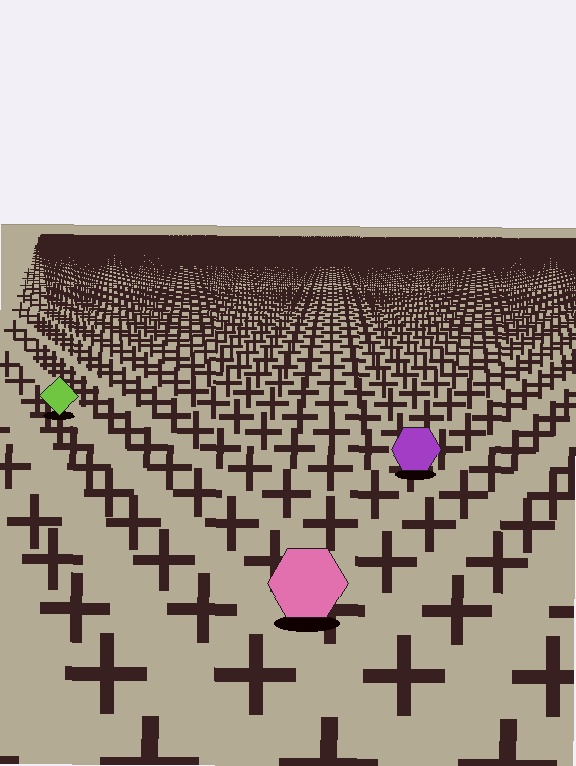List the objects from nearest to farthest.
From nearest to farthest: the pink hexagon, the purple hexagon, the lime diamond.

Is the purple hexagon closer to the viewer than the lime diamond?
Yes. The purple hexagon is closer — you can tell from the texture gradient: the ground texture is coarser near it.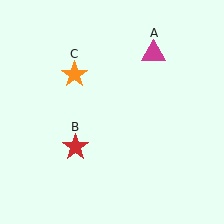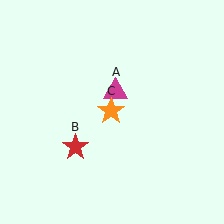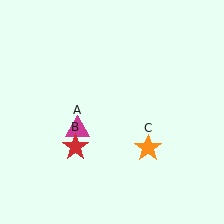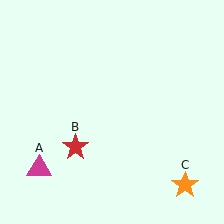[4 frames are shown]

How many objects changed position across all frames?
2 objects changed position: magenta triangle (object A), orange star (object C).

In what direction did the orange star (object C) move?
The orange star (object C) moved down and to the right.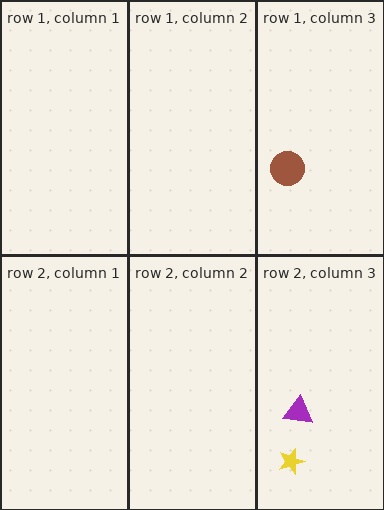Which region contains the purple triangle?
The row 2, column 3 region.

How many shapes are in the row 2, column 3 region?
2.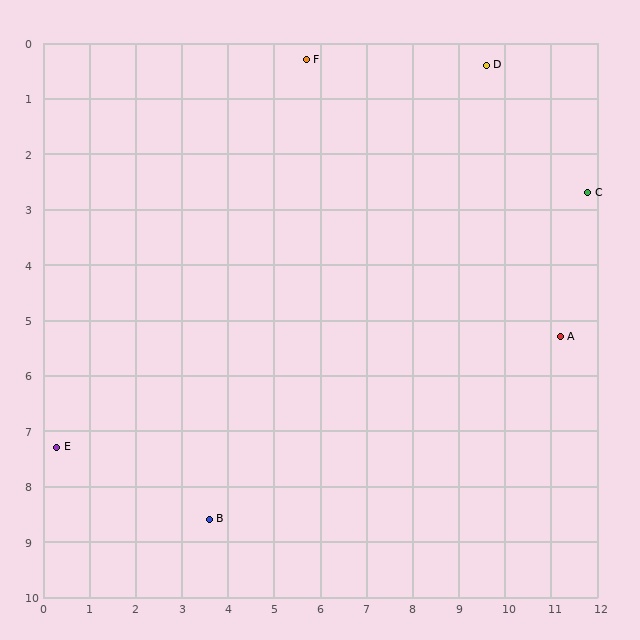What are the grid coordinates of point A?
Point A is at approximately (11.2, 5.3).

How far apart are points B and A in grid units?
Points B and A are about 8.3 grid units apart.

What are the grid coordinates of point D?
Point D is at approximately (9.6, 0.4).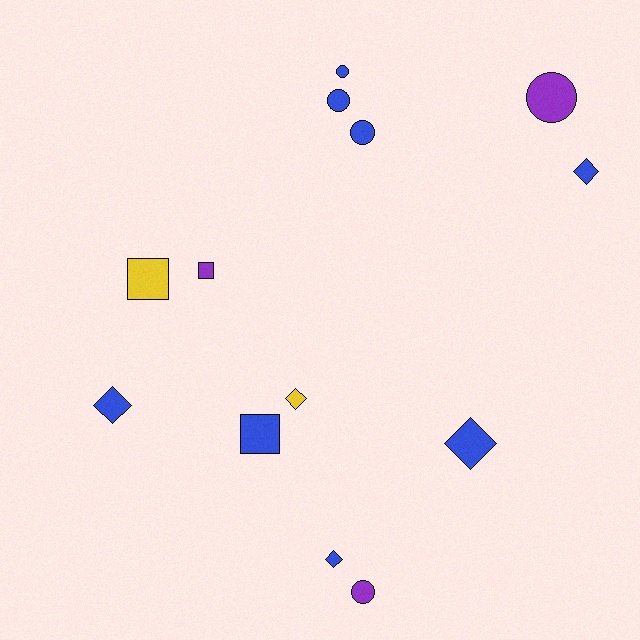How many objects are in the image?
There are 13 objects.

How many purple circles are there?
There are 2 purple circles.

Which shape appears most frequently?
Circle, with 5 objects.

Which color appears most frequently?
Blue, with 8 objects.